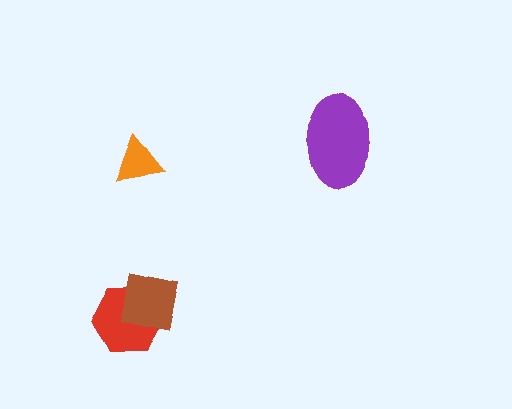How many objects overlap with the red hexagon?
1 object overlaps with the red hexagon.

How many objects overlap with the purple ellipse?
0 objects overlap with the purple ellipse.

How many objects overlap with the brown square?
1 object overlaps with the brown square.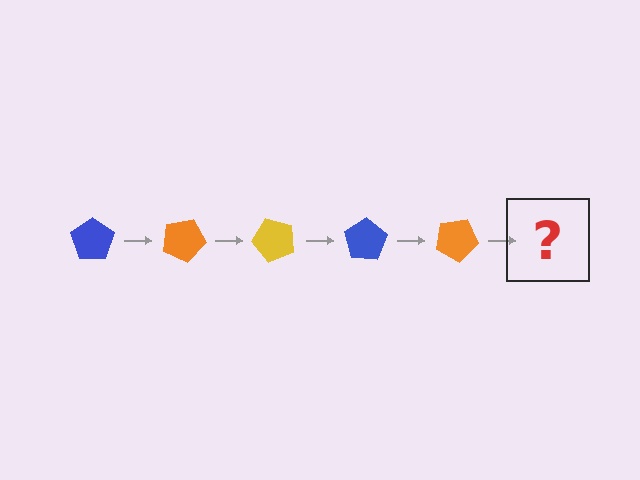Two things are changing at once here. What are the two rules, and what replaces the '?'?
The two rules are that it rotates 25 degrees each step and the color cycles through blue, orange, and yellow. The '?' should be a yellow pentagon, rotated 125 degrees from the start.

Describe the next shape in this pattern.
It should be a yellow pentagon, rotated 125 degrees from the start.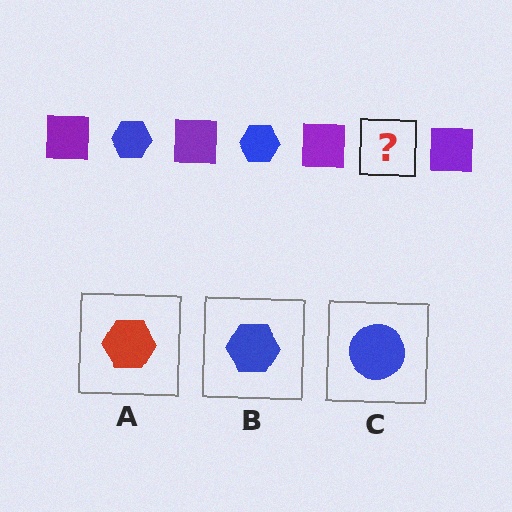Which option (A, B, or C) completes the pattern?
B.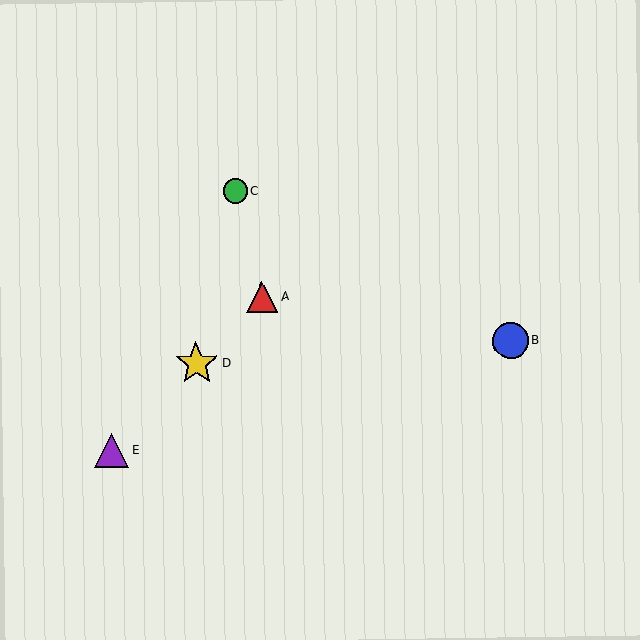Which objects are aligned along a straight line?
Objects A, D, E are aligned along a straight line.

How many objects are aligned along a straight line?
3 objects (A, D, E) are aligned along a straight line.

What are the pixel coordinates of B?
Object B is at (511, 341).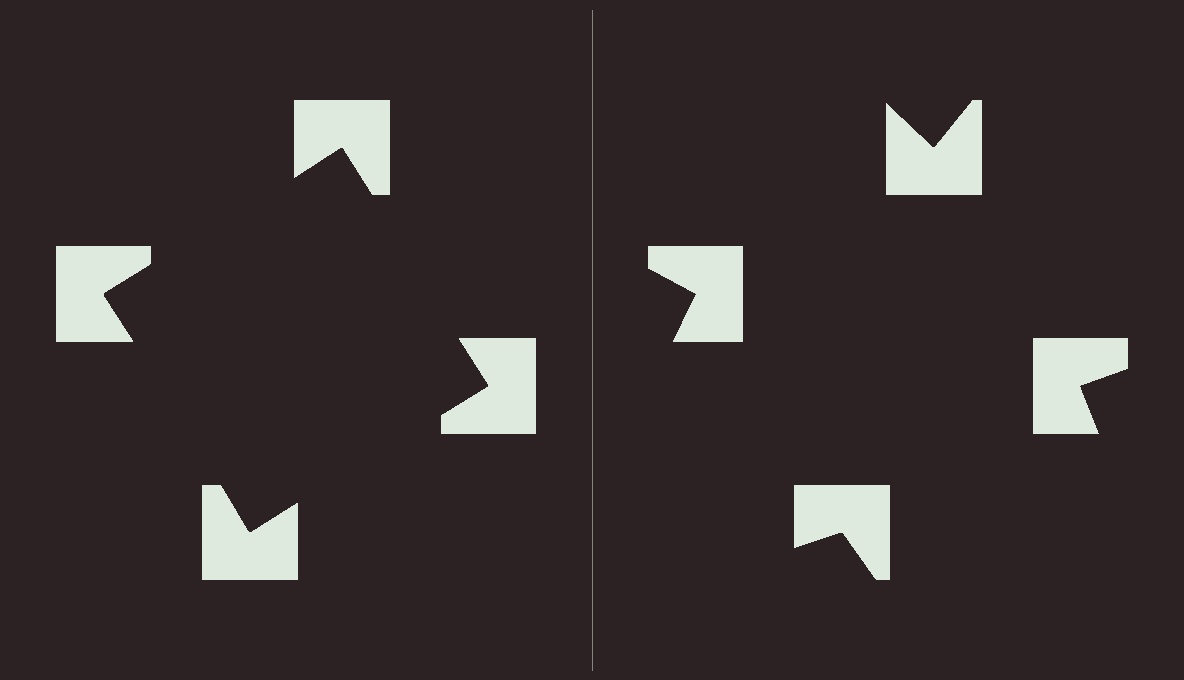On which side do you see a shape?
An illusory square appears on the left side. On the right side the wedge cuts are rotated, so no coherent shape forms.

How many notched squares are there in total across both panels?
8 — 4 on each side.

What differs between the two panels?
The notched squares are positioned identically on both sides; only the wedge orientations differ. On the left they align to a square; on the right they are misaligned.